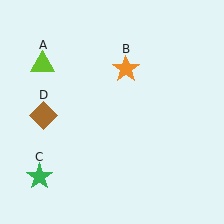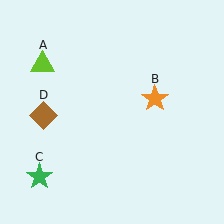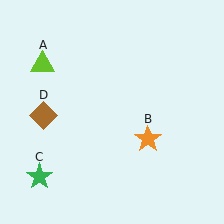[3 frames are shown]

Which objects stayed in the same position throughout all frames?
Lime triangle (object A) and green star (object C) and brown diamond (object D) remained stationary.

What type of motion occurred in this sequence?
The orange star (object B) rotated clockwise around the center of the scene.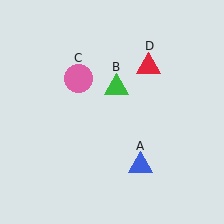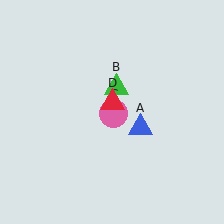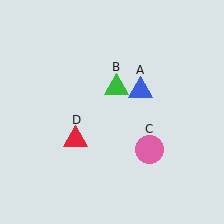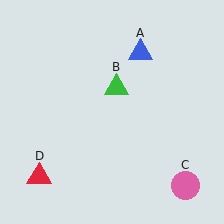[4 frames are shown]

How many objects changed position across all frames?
3 objects changed position: blue triangle (object A), pink circle (object C), red triangle (object D).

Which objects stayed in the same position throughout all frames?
Green triangle (object B) remained stationary.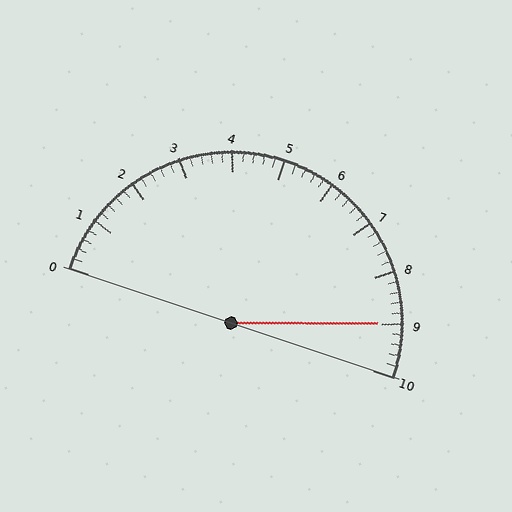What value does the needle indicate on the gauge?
The needle indicates approximately 9.0.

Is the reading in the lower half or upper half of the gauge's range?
The reading is in the upper half of the range (0 to 10).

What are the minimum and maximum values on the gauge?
The gauge ranges from 0 to 10.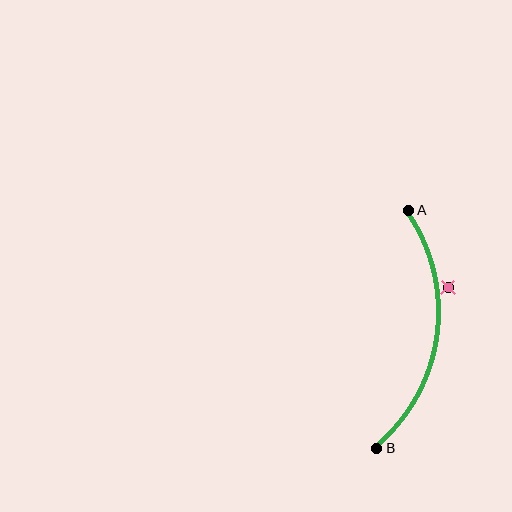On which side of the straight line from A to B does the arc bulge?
The arc bulges to the right of the straight line connecting A and B.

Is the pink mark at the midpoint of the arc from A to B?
No — the pink mark does not lie on the arc at all. It sits slightly outside the curve.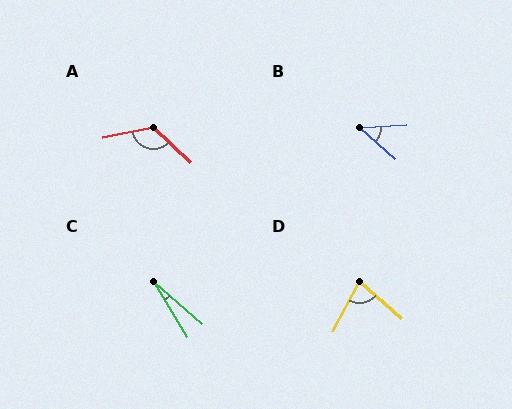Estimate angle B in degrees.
Approximately 45 degrees.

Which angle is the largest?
A, at approximately 126 degrees.